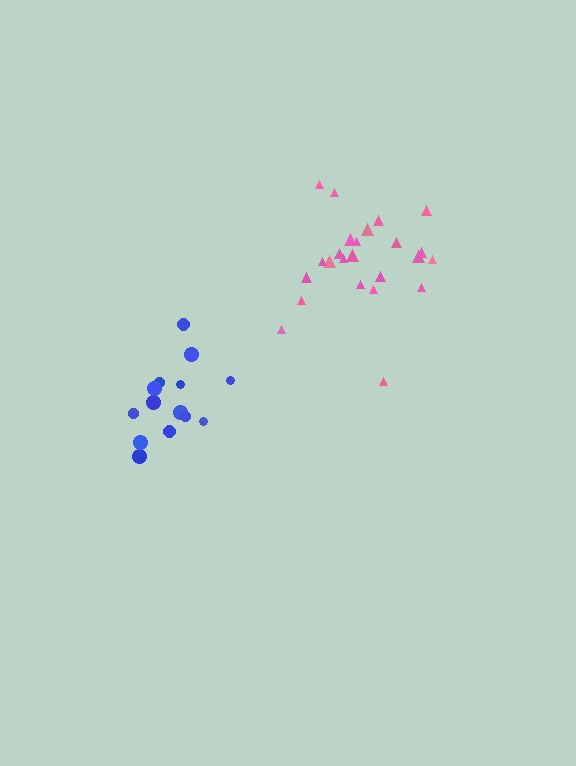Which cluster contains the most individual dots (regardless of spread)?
Pink (25).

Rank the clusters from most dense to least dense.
blue, pink.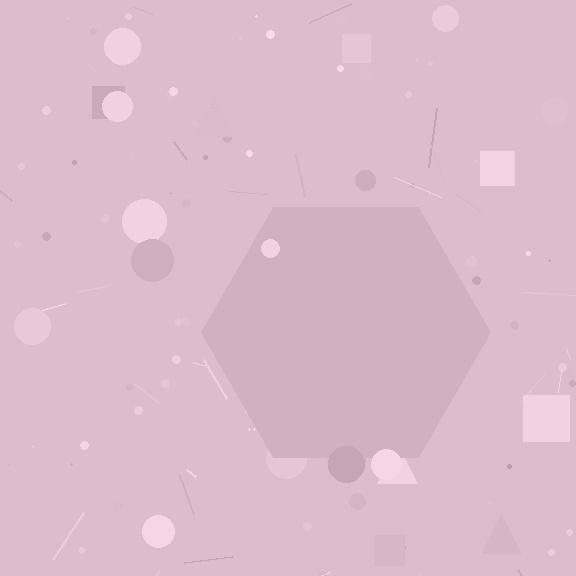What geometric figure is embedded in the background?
A hexagon is embedded in the background.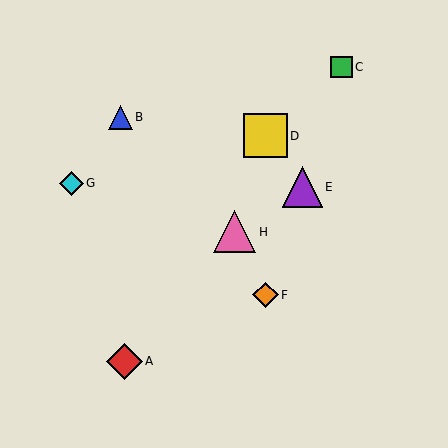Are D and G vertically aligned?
No, D is at x≈266 and G is at x≈71.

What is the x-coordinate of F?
Object F is at x≈266.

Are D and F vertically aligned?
Yes, both are at x≈266.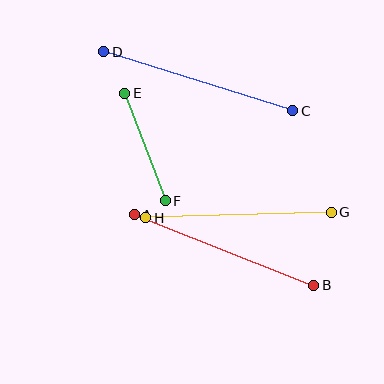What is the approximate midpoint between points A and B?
The midpoint is at approximately (224, 250) pixels.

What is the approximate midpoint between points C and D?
The midpoint is at approximately (198, 81) pixels.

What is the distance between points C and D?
The distance is approximately 198 pixels.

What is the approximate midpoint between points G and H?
The midpoint is at approximately (238, 215) pixels.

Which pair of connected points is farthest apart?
Points C and D are farthest apart.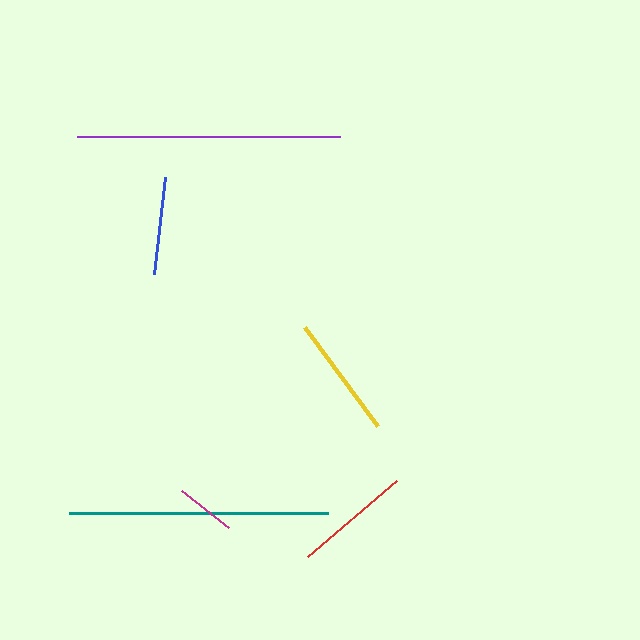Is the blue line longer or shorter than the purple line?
The purple line is longer than the blue line.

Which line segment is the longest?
The purple line is the longest at approximately 263 pixels.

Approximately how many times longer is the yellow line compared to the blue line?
The yellow line is approximately 1.3 times the length of the blue line.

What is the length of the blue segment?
The blue segment is approximately 98 pixels long.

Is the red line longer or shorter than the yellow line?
The yellow line is longer than the red line.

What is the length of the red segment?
The red segment is approximately 117 pixels long.